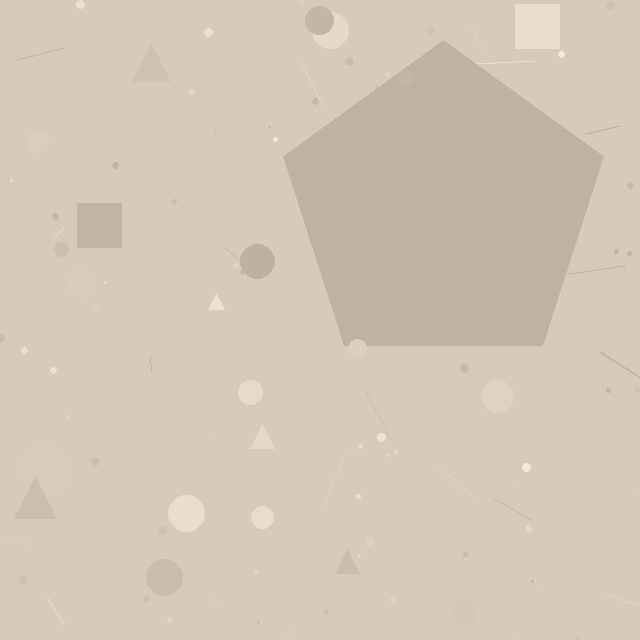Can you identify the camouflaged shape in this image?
The camouflaged shape is a pentagon.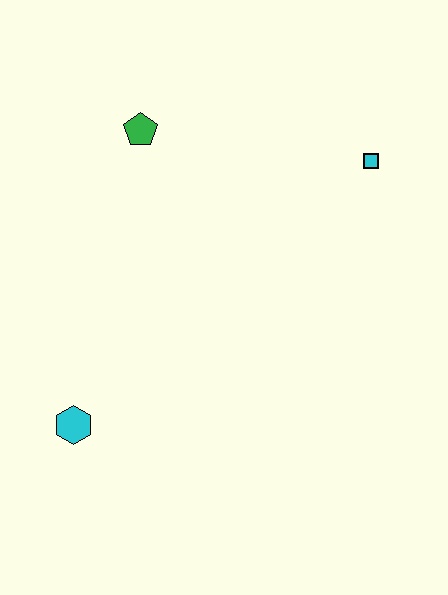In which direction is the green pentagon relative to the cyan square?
The green pentagon is to the left of the cyan square.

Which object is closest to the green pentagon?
The cyan square is closest to the green pentagon.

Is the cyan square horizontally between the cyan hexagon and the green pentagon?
No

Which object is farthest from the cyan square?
The cyan hexagon is farthest from the cyan square.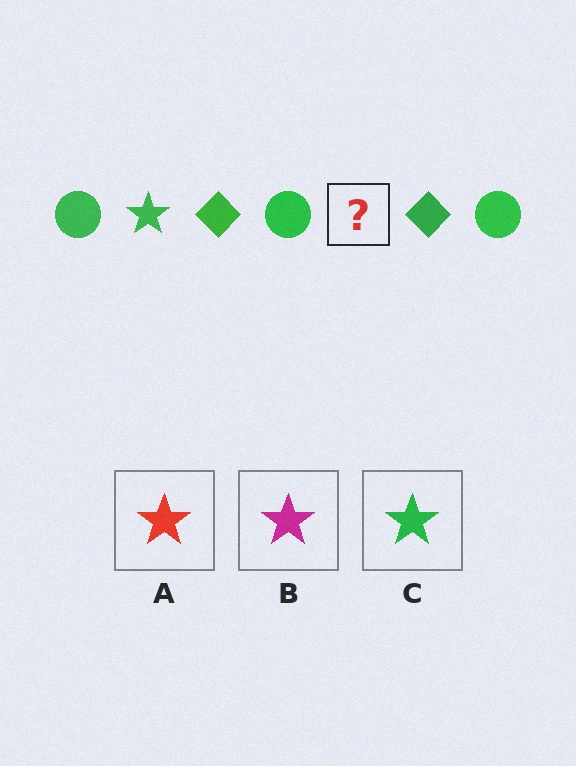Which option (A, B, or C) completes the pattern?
C.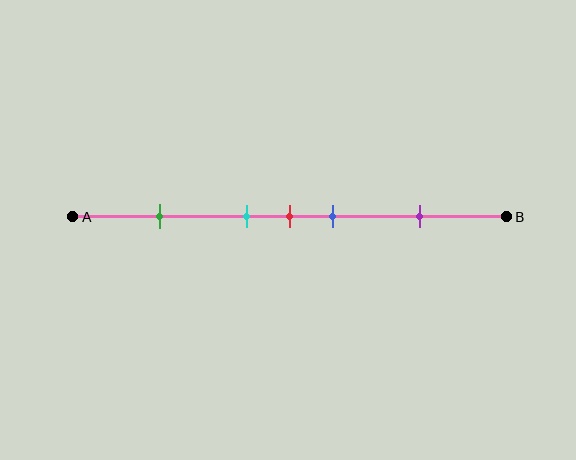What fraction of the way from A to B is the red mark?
The red mark is approximately 50% (0.5) of the way from A to B.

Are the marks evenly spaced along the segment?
No, the marks are not evenly spaced.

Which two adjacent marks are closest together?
The cyan and red marks are the closest adjacent pair.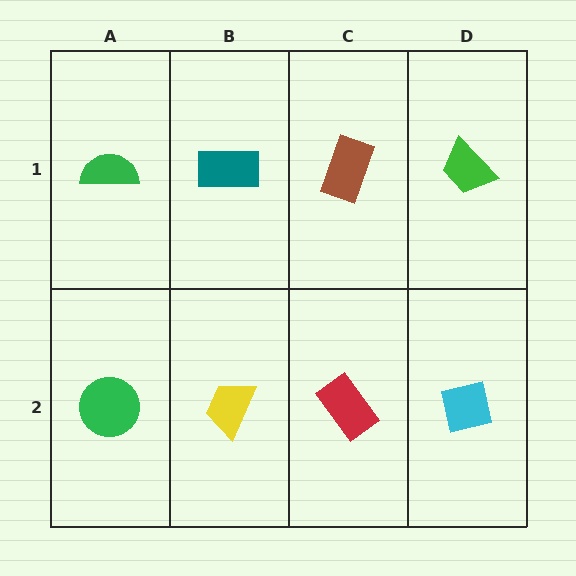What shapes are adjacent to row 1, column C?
A red rectangle (row 2, column C), a teal rectangle (row 1, column B), a green trapezoid (row 1, column D).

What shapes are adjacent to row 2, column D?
A green trapezoid (row 1, column D), a red rectangle (row 2, column C).